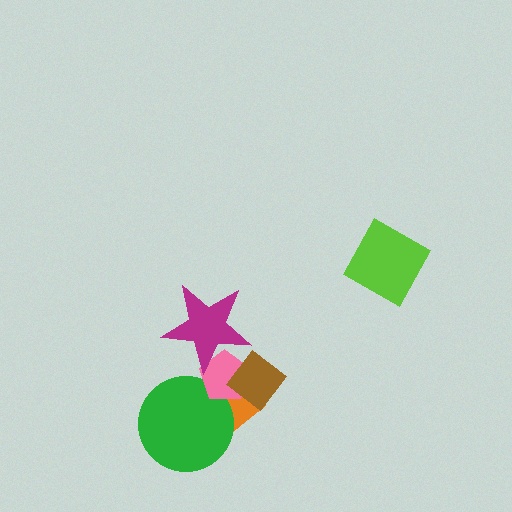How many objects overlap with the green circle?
2 objects overlap with the green circle.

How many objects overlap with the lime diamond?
0 objects overlap with the lime diamond.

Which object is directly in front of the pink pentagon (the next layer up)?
The magenta star is directly in front of the pink pentagon.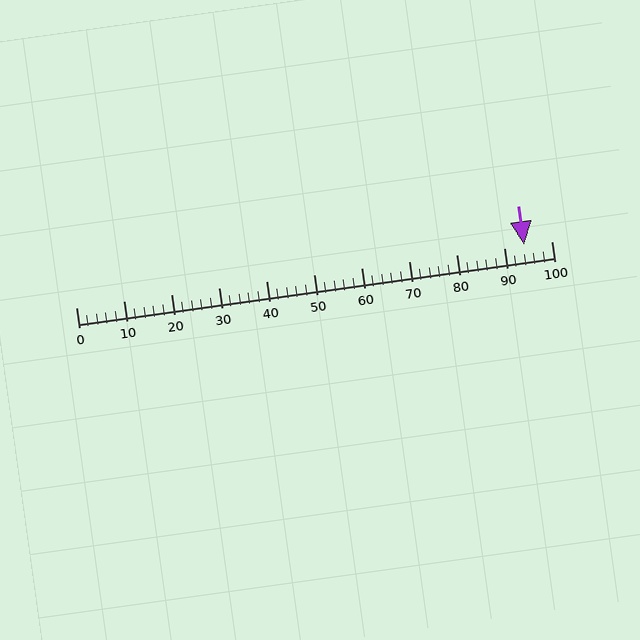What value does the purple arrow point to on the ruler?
The purple arrow points to approximately 94.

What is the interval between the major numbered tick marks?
The major tick marks are spaced 10 units apart.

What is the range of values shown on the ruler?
The ruler shows values from 0 to 100.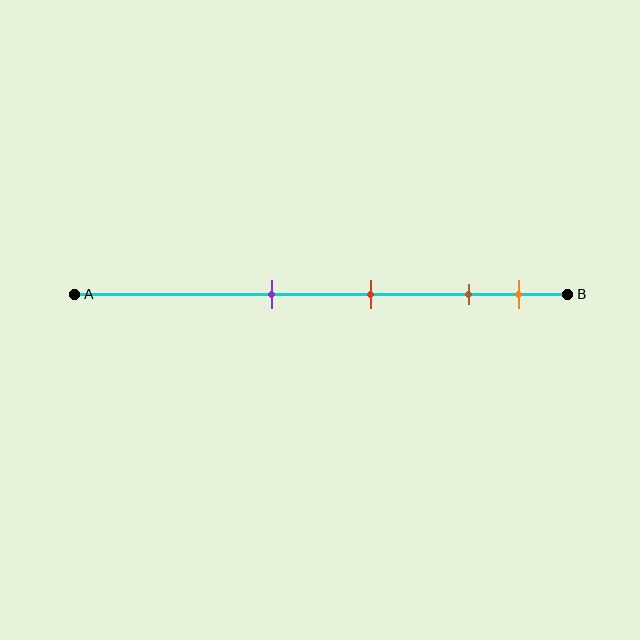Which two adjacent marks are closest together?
The brown and orange marks are the closest adjacent pair.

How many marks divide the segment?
There are 4 marks dividing the segment.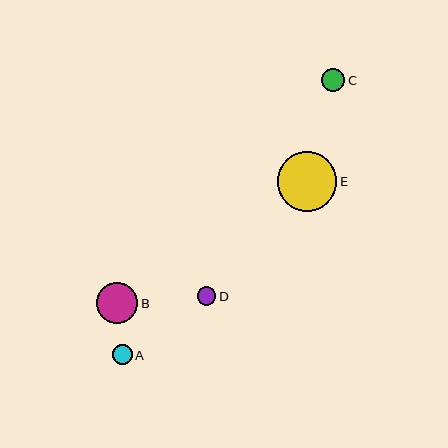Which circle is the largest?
Circle E is the largest with a size of approximately 59 pixels.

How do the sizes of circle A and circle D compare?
Circle A and circle D are approximately the same size.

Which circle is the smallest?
Circle D is the smallest with a size of approximately 19 pixels.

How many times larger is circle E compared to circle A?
Circle E is approximately 3.0 times the size of circle A.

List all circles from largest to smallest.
From largest to smallest: E, B, C, A, D.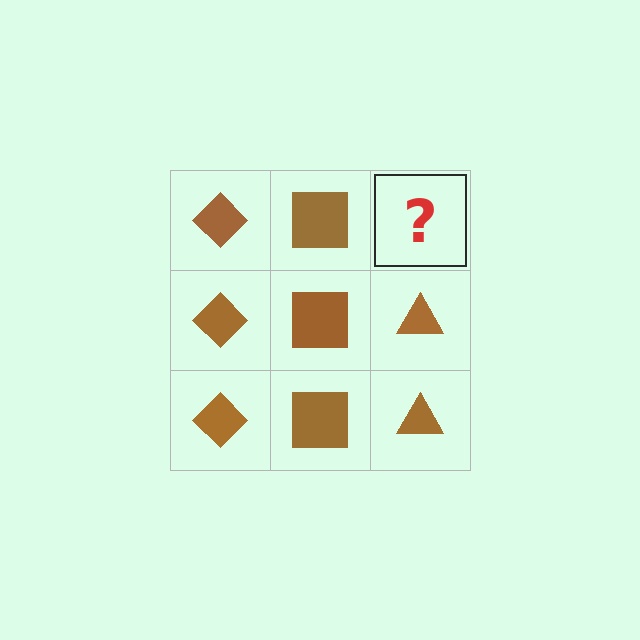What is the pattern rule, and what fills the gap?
The rule is that each column has a consistent shape. The gap should be filled with a brown triangle.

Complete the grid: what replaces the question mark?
The question mark should be replaced with a brown triangle.